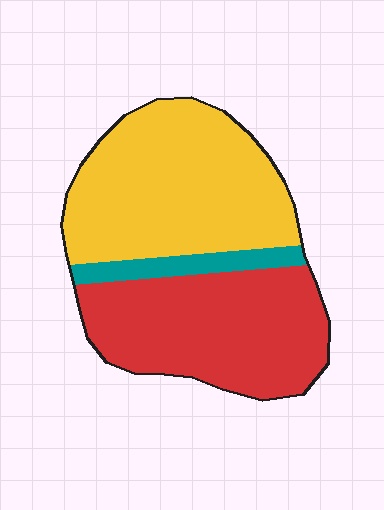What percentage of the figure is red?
Red takes up about two fifths (2/5) of the figure.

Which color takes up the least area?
Teal, at roughly 10%.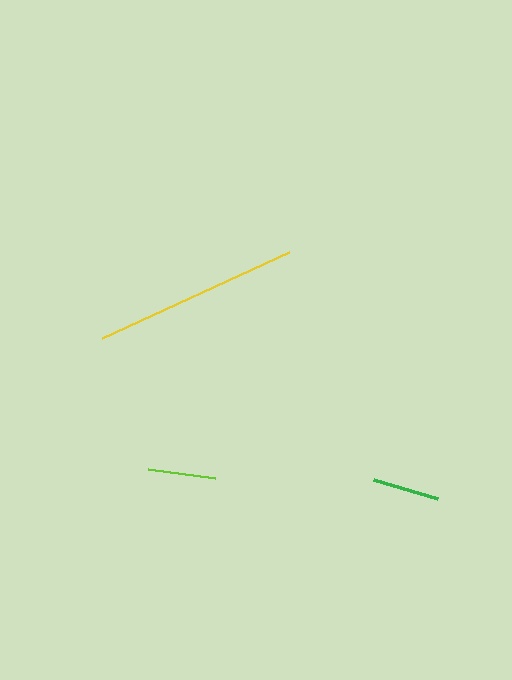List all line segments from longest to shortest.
From longest to shortest: yellow, lime, green.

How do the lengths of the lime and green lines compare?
The lime and green lines are approximately the same length.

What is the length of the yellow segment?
The yellow segment is approximately 206 pixels long.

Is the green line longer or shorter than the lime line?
The lime line is longer than the green line.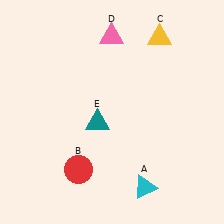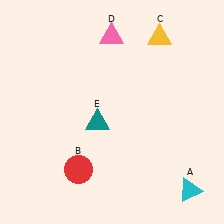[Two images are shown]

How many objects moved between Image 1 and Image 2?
1 object moved between the two images.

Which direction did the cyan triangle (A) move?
The cyan triangle (A) moved right.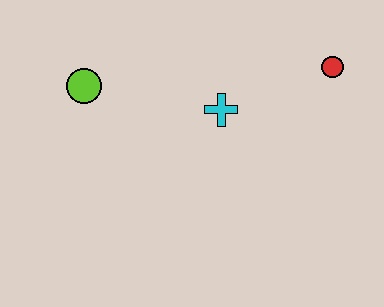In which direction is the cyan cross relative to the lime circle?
The cyan cross is to the right of the lime circle.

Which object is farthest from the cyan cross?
The lime circle is farthest from the cyan cross.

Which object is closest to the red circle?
The cyan cross is closest to the red circle.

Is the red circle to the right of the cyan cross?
Yes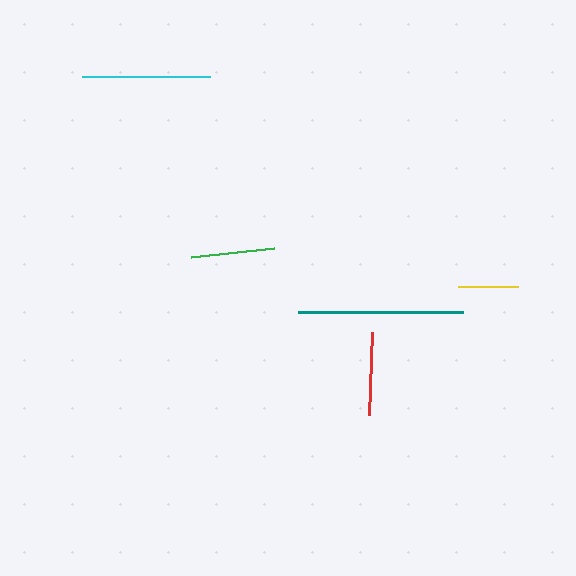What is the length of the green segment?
The green segment is approximately 83 pixels long.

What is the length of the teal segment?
The teal segment is approximately 165 pixels long.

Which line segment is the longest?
The teal line is the longest at approximately 165 pixels.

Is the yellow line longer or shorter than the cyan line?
The cyan line is longer than the yellow line.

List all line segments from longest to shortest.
From longest to shortest: teal, cyan, red, green, yellow.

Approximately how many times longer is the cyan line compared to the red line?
The cyan line is approximately 1.5 times the length of the red line.